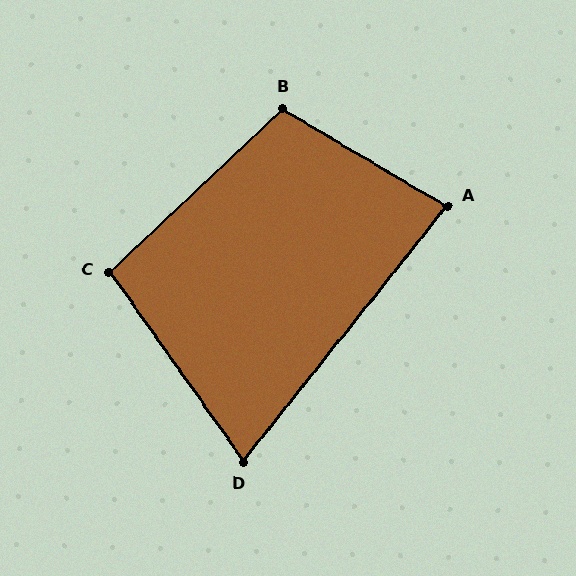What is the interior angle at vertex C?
Approximately 98 degrees (obtuse).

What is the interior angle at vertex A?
Approximately 82 degrees (acute).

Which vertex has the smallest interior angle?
D, at approximately 74 degrees.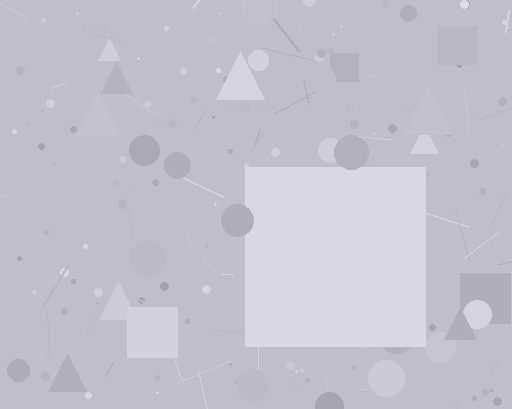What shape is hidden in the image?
A square is hidden in the image.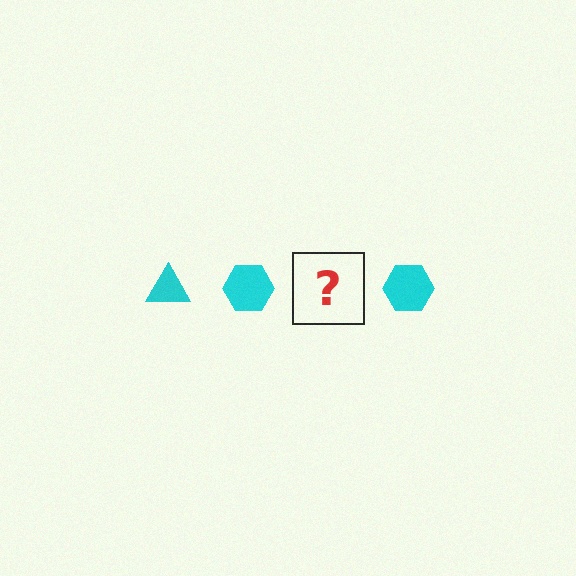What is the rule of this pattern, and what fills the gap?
The rule is that the pattern cycles through triangle, hexagon shapes in cyan. The gap should be filled with a cyan triangle.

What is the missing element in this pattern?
The missing element is a cyan triangle.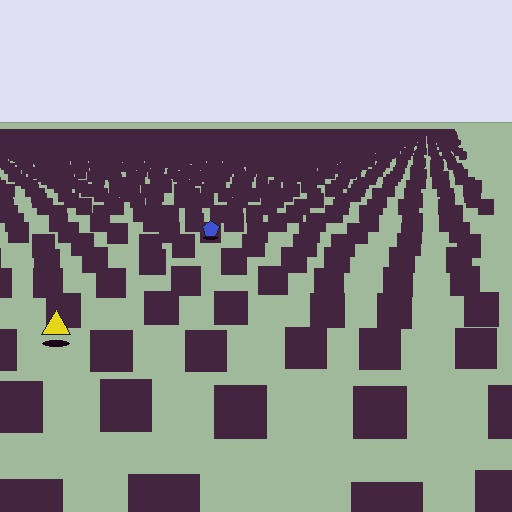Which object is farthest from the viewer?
The blue pentagon is farthest from the viewer. It appears smaller and the ground texture around it is denser.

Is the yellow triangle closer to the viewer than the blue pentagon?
Yes. The yellow triangle is closer — you can tell from the texture gradient: the ground texture is coarser near it.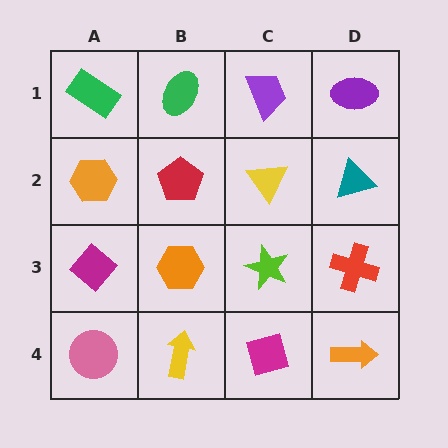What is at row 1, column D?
A purple ellipse.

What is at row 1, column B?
A green ellipse.